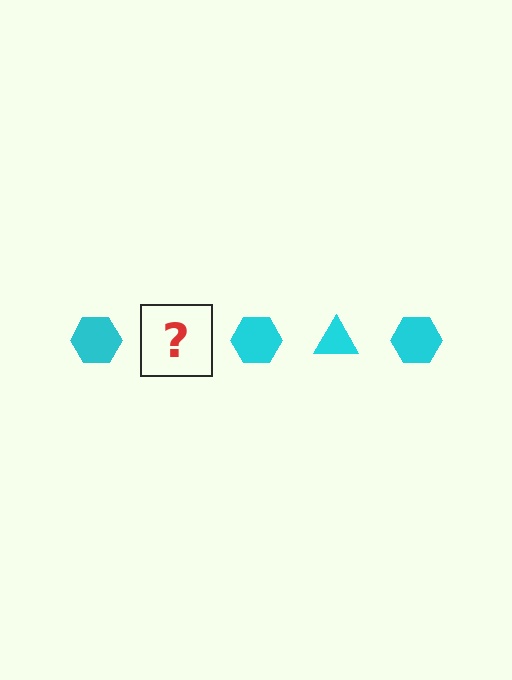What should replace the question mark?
The question mark should be replaced with a cyan triangle.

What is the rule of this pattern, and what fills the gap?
The rule is that the pattern cycles through hexagon, triangle shapes in cyan. The gap should be filled with a cyan triangle.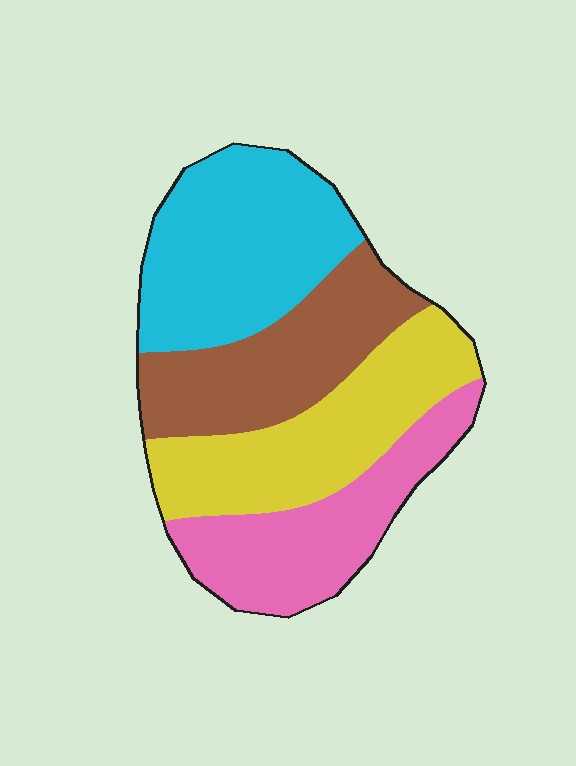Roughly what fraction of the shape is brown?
Brown covers around 25% of the shape.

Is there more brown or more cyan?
Cyan.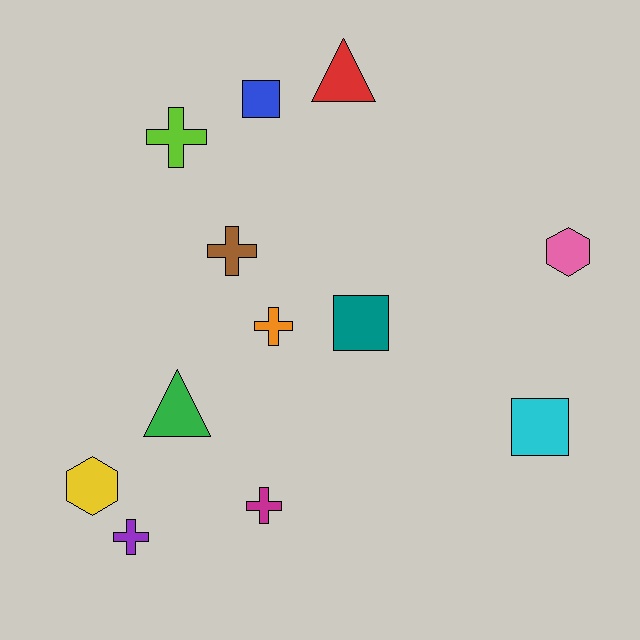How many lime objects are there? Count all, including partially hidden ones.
There is 1 lime object.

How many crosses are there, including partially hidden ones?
There are 5 crosses.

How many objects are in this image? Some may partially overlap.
There are 12 objects.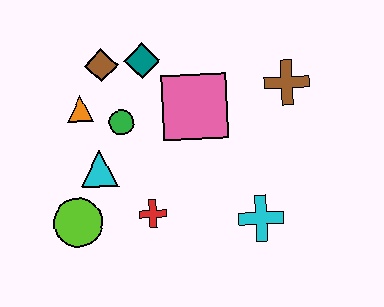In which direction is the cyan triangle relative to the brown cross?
The cyan triangle is to the left of the brown cross.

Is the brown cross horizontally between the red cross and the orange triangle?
No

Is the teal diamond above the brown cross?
Yes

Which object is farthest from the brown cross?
The lime circle is farthest from the brown cross.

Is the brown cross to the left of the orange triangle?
No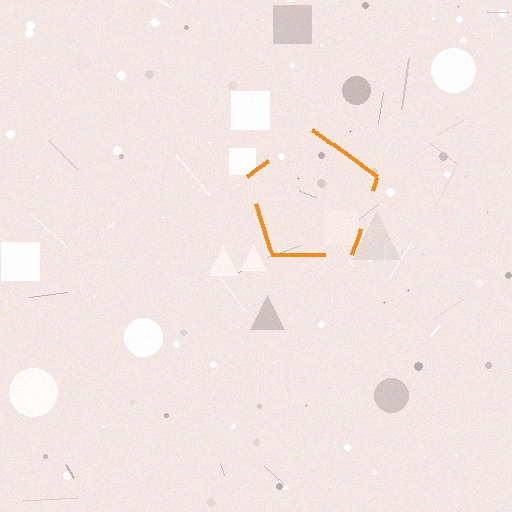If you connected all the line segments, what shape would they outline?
They would outline a pentagon.